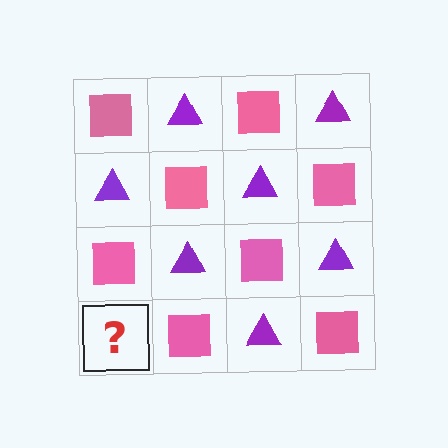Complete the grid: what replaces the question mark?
The question mark should be replaced with a purple triangle.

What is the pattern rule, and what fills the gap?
The rule is that it alternates pink square and purple triangle in a checkerboard pattern. The gap should be filled with a purple triangle.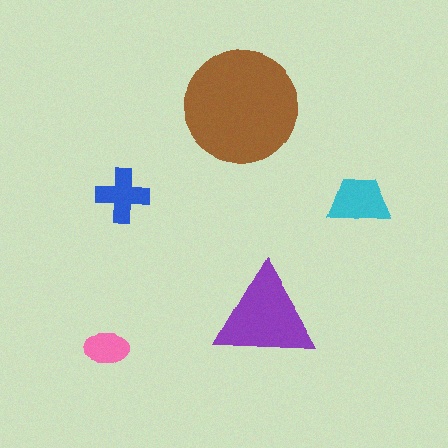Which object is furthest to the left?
The pink ellipse is leftmost.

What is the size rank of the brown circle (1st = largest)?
1st.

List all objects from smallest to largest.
The pink ellipse, the blue cross, the cyan trapezoid, the purple triangle, the brown circle.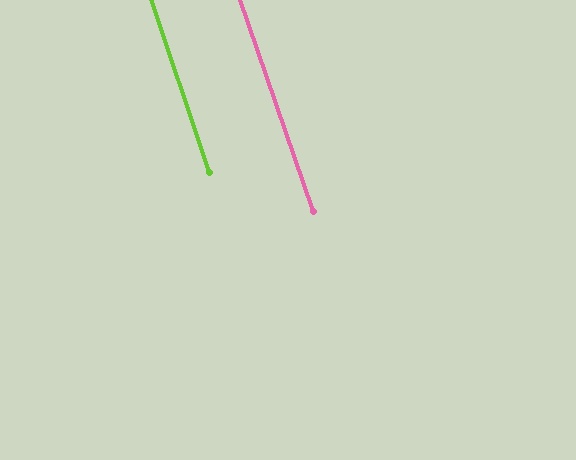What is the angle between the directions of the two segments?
Approximately 0 degrees.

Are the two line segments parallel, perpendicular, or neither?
Parallel — their directions differ by only 0.5°.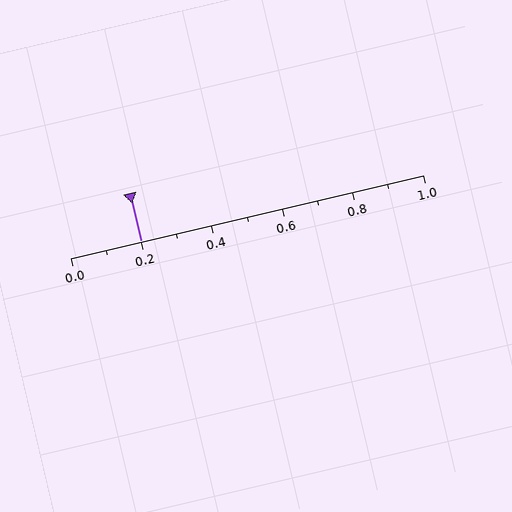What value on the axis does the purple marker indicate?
The marker indicates approximately 0.2.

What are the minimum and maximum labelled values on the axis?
The axis runs from 0.0 to 1.0.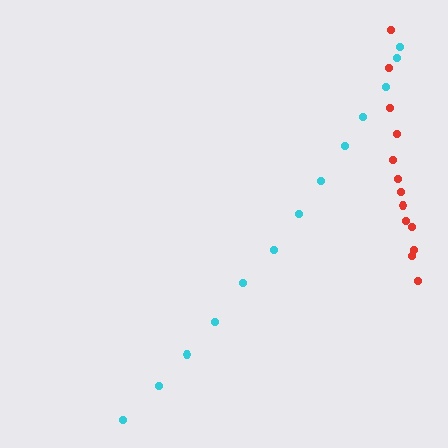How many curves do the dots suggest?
There are 2 distinct paths.